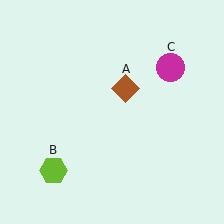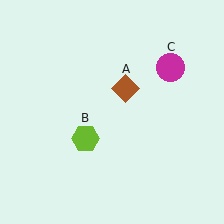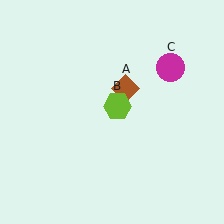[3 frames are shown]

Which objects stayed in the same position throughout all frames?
Brown diamond (object A) and magenta circle (object C) remained stationary.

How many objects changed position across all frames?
1 object changed position: lime hexagon (object B).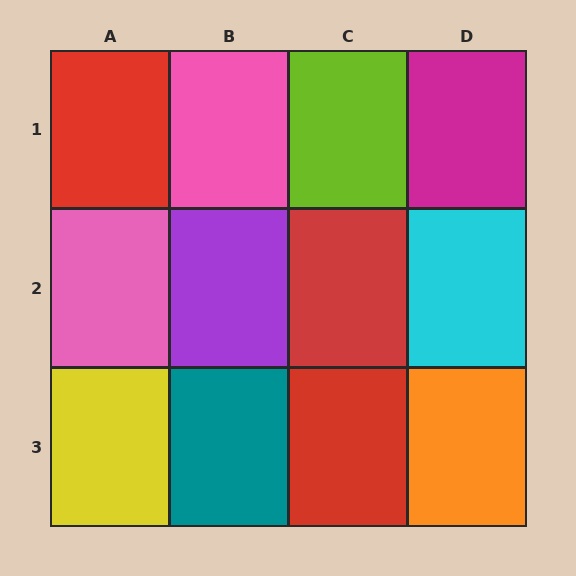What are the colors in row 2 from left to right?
Pink, purple, red, cyan.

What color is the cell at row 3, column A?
Yellow.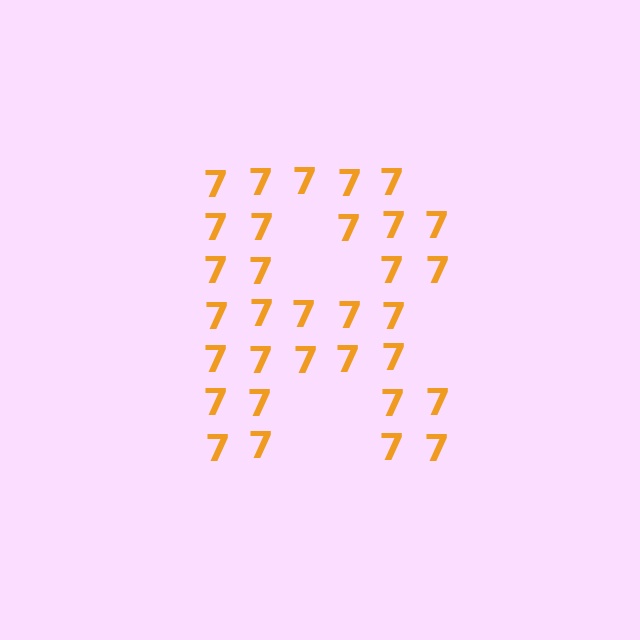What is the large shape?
The large shape is the letter R.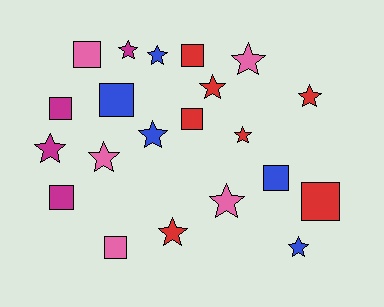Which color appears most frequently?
Red, with 7 objects.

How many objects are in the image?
There are 21 objects.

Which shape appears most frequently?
Star, with 12 objects.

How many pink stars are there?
There are 3 pink stars.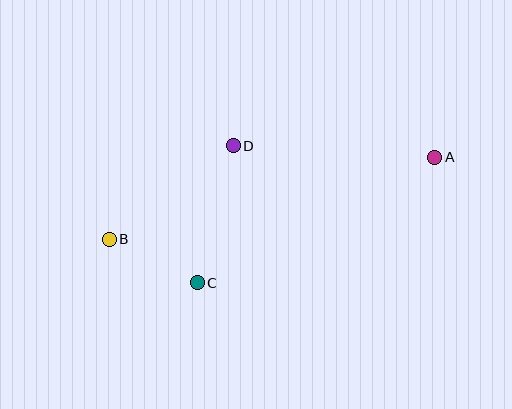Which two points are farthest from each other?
Points A and B are farthest from each other.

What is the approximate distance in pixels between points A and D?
The distance between A and D is approximately 202 pixels.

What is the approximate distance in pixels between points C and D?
The distance between C and D is approximately 141 pixels.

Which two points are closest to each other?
Points B and C are closest to each other.